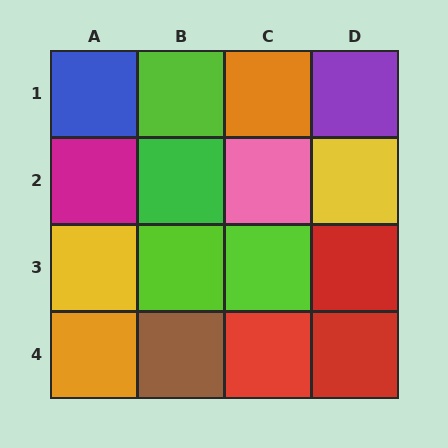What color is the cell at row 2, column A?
Magenta.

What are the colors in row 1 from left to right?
Blue, lime, orange, purple.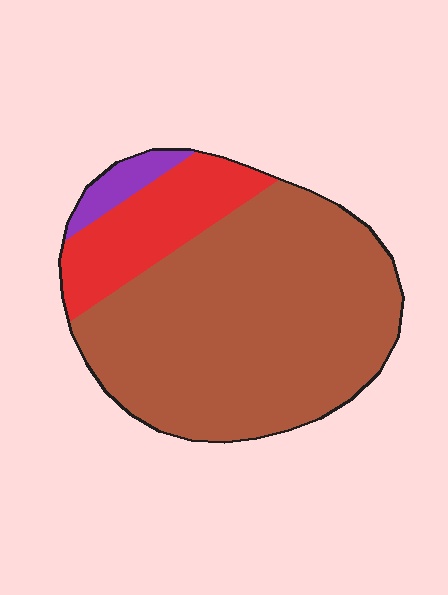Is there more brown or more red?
Brown.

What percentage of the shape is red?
Red covers about 20% of the shape.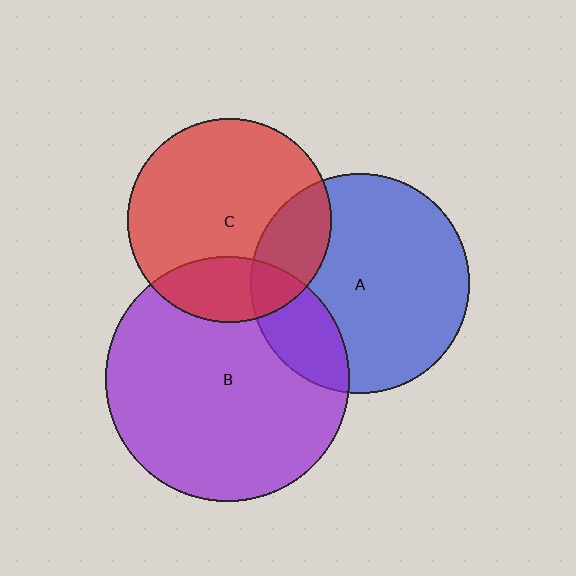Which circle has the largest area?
Circle B (purple).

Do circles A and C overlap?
Yes.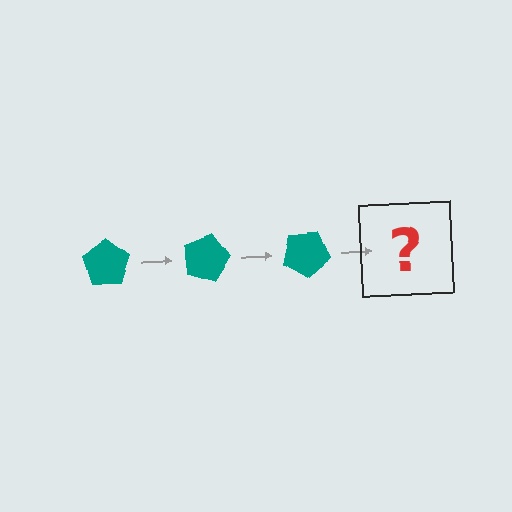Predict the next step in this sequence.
The next step is a teal pentagon rotated 45 degrees.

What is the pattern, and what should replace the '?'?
The pattern is that the pentagon rotates 15 degrees each step. The '?' should be a teal pentagon rotated 45 degrees.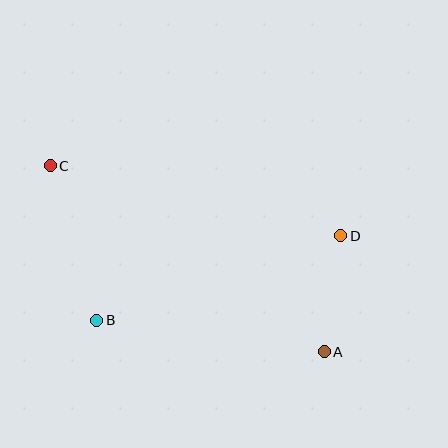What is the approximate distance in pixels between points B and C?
The distance between B and C is approximately 161 pixels.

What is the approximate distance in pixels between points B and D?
The distance between B and D is approximately 258 pixels.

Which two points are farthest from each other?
Points A and C are farthest from each other.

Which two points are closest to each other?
Points A and D are closest to each other.